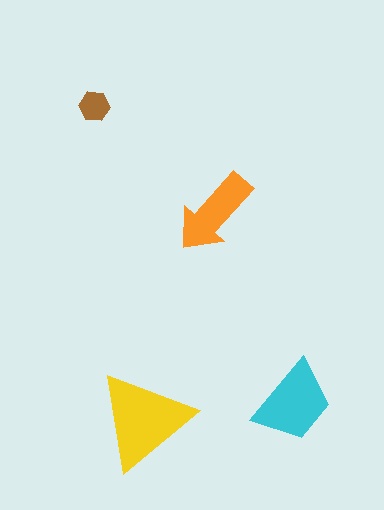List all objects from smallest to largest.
The brown hexagon, the orange arrow, the cyan trapezoid, the yellow triangle.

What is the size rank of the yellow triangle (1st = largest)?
1st.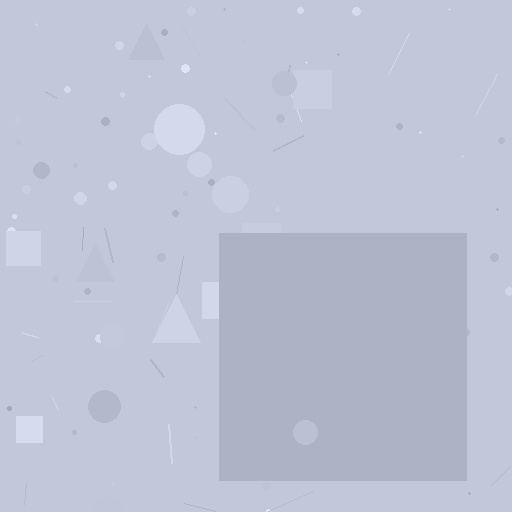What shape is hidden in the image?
A square is hidden in the image.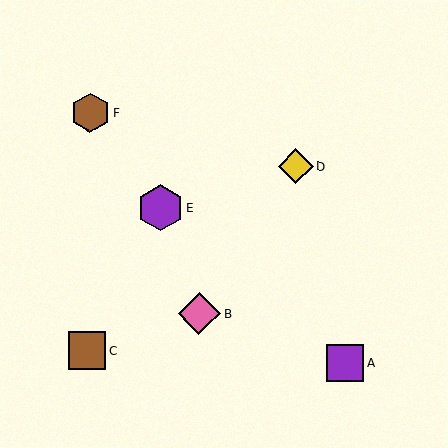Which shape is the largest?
The purple hexagon (labeled E) is the largest.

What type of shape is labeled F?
Shape F is a brown hexagon.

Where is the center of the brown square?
The center of the brown square is at (87, 351).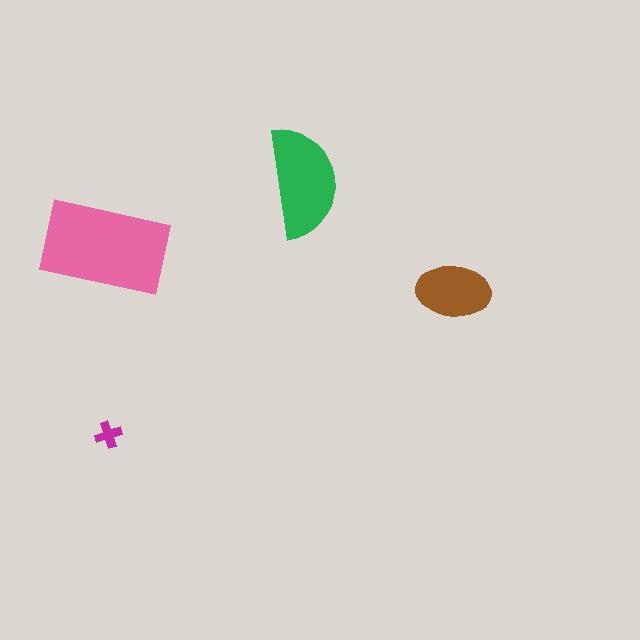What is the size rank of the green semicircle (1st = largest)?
2nd.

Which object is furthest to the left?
The pink rectangle is leftmost.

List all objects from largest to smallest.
The pink rectangle, the green semicircle, the brown ellipse, the magenta cross.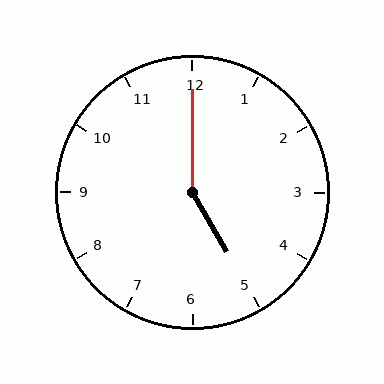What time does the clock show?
5:00.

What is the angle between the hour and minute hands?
Approximately 150 degrees.